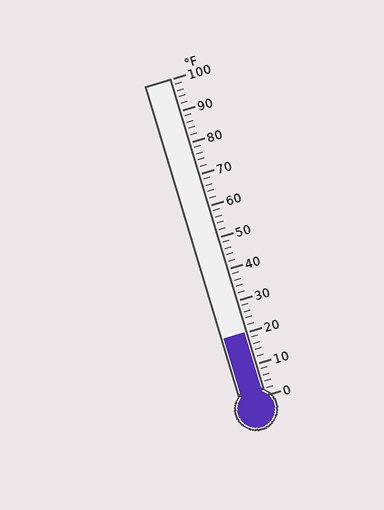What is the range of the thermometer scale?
The thermometer scale ranges from 0°F to 100°F.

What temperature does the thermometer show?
The thermometer shows approximately 20°F.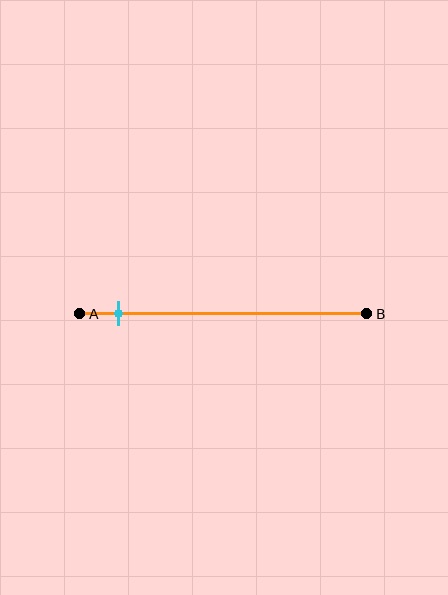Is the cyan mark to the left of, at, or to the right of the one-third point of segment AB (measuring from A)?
The cyan mark is to the left of the one-third point of segment AB.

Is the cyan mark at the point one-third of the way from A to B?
No, the mark is at about 15% from A, not at the 33% one-third point.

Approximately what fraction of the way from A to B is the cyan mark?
The cyan mark is approximately 15% of the way from A to B.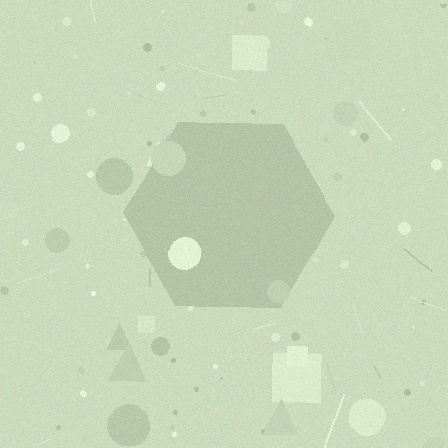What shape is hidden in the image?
A hexagon is hidden in the image.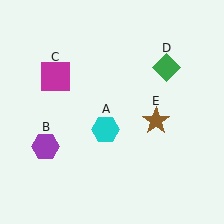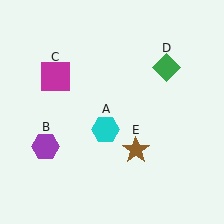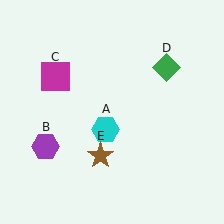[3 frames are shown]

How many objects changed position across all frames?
1 object changed position: brown star (object E).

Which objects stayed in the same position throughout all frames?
Cyan hexagon (object A) and purple hexagon (object B) and magenta square (object C) and green diamond (object D) remained stationary.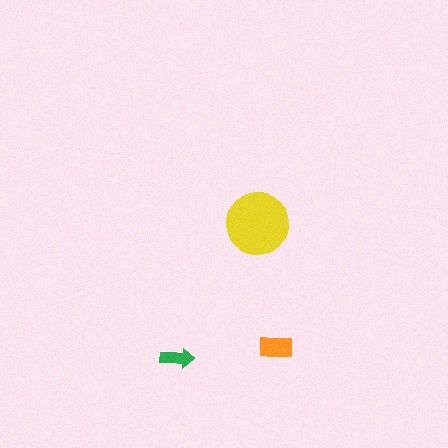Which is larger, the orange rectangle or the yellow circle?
The yellow circle.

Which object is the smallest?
The green arrow.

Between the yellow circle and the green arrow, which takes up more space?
The yellow circle.